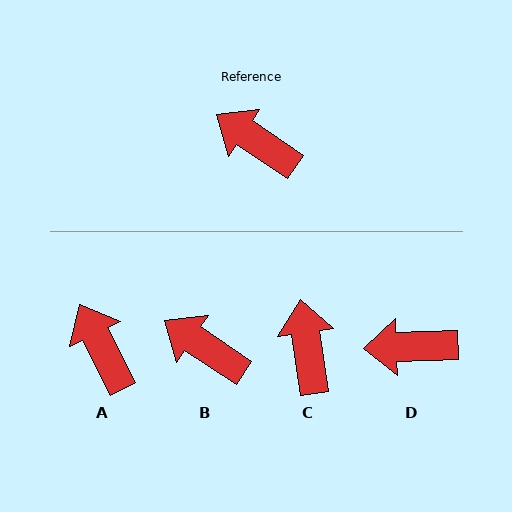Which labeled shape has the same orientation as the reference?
B.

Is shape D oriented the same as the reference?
No, it is off by about 36 degrees.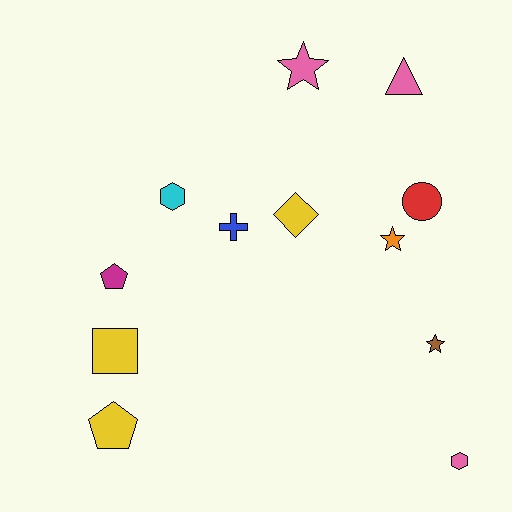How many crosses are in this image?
There is 1 cross.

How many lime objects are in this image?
There are no lime objects.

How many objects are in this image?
There are 12 objects.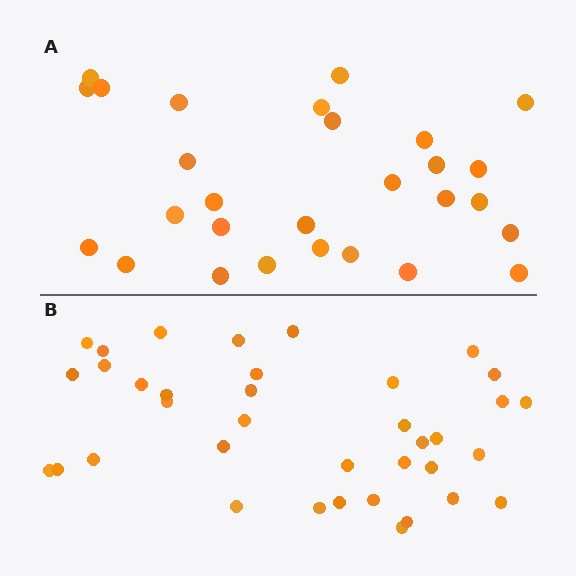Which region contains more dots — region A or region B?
Region B (the bottom region) has more dots.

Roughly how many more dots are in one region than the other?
Region B has roughly 8 or so more dots than region A.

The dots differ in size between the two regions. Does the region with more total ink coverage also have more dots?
No. Region A has more total ink coverage because its dots are larger, but region B actually contains more individual dots. Total area can be misleading — the number of items is what matters here.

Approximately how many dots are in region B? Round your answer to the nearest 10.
About 40 dots. (The exact count is 37, which rounds to 40.)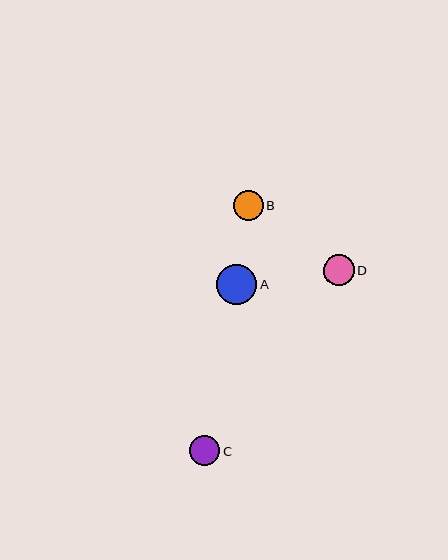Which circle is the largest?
Circle A is the largest with a size of approximately 40 pixels.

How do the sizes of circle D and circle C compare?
Circle D and circle C are approximately the same size.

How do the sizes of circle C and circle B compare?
Circle C and circle B are approximately the same size.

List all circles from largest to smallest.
From largest to smallest: A, D, C, B.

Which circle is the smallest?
Circle B is the smallest with a size of approximately 30 pixels.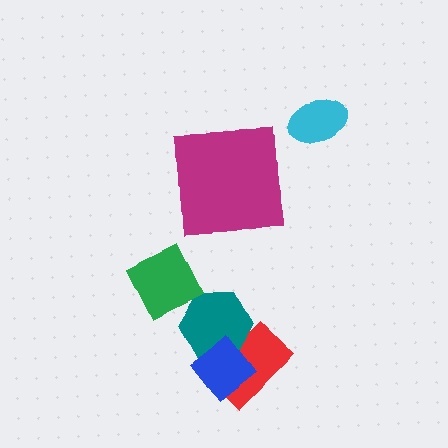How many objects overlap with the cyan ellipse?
0 objects overlap with the cyan ellipse.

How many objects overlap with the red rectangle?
2 objects overlap with the red rectangle.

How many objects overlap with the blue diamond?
2 objects overlap with the blue diamond.